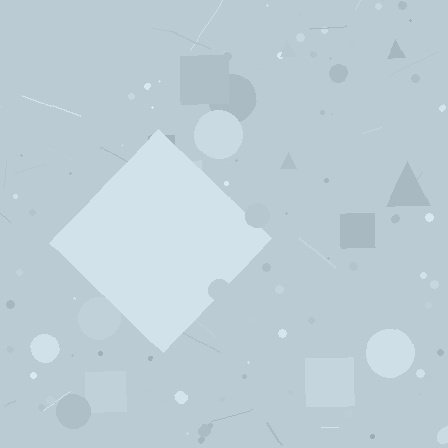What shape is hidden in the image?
A diamond is hidden in the image.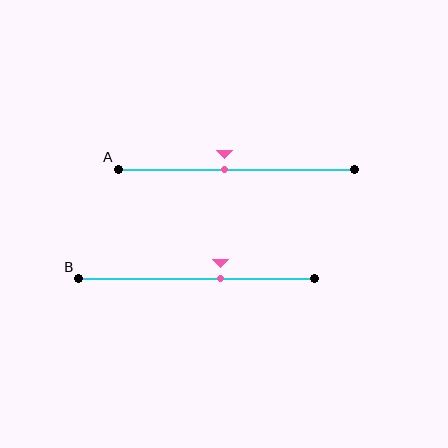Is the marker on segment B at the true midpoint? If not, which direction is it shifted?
No, the marker on segment B is shifted to the right by about 10% of the segment length.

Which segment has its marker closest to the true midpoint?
Segment A has its marker closest to the true midpoint.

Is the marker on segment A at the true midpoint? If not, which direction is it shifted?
No, the marker on segment A is shifted to the left by about 5% of the segment length.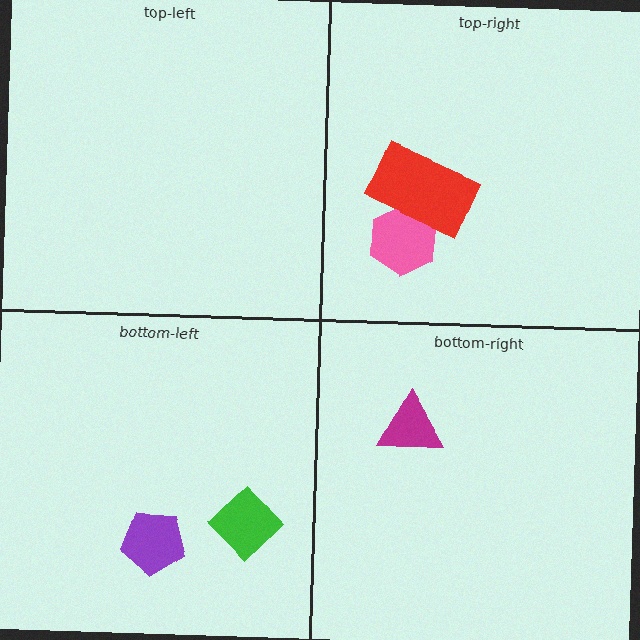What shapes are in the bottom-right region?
The magenta triangle.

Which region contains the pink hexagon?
The top-right region.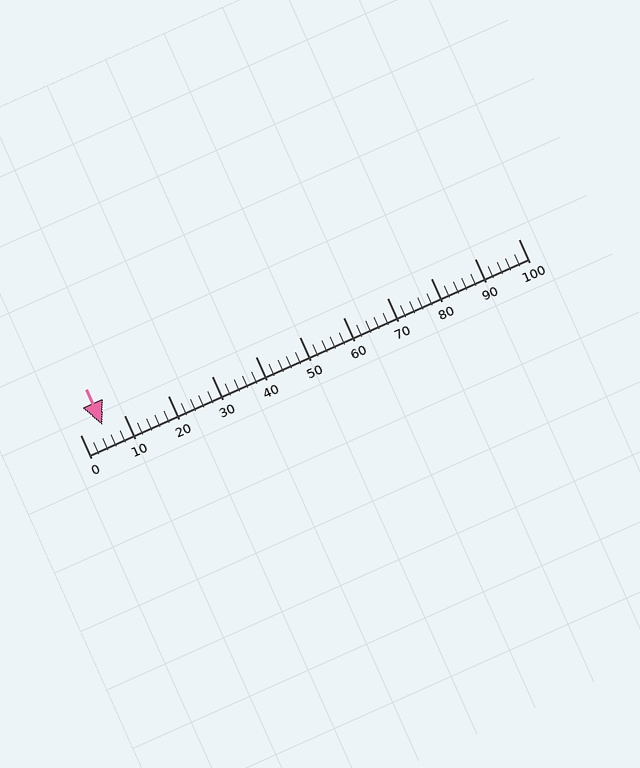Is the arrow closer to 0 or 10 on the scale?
The arrow is closer to 10.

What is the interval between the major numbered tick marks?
The major tick marks are spaced 10 units apart.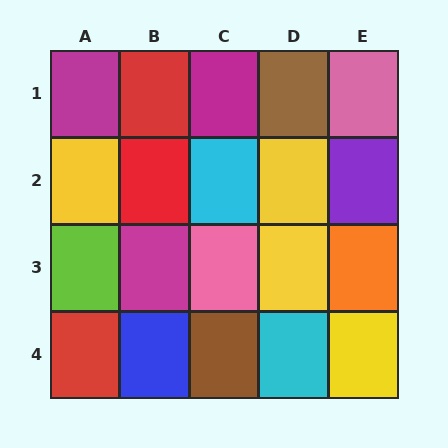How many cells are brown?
2 cells are brown.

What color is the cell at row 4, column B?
Blue.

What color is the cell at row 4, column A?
Red.